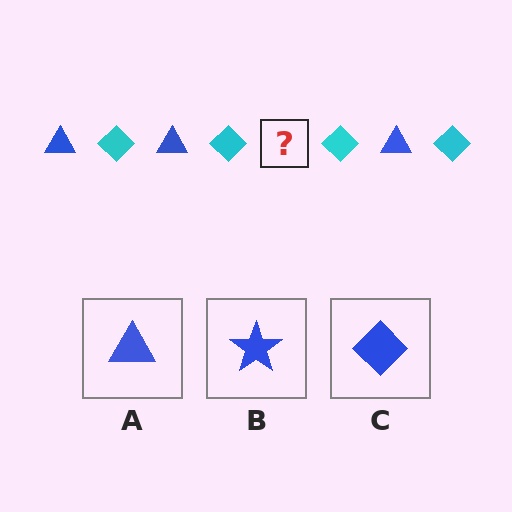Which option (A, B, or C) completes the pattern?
A.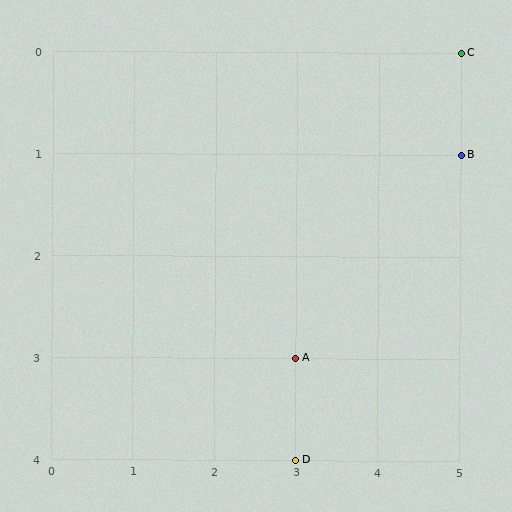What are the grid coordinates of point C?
Point C is at grid coordinates (5, 0).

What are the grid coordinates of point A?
Point A is at grid coordinates (3, 3).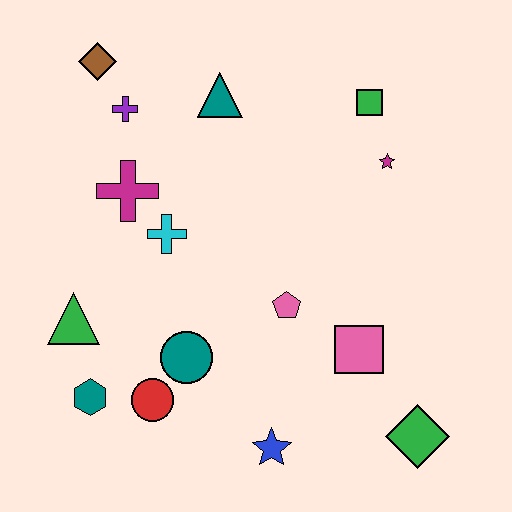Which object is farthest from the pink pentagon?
The brown diamond is farthest from the pink pentagon.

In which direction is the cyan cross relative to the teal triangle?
The cyan cross is below the teal triangle.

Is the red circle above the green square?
No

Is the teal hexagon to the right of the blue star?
No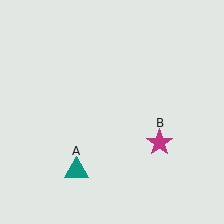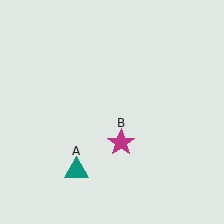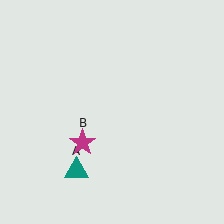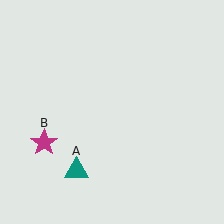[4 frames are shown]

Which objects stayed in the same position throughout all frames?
Teal triangle (object A) remained stationary.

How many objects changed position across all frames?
1 object changed position: magenta star (object B).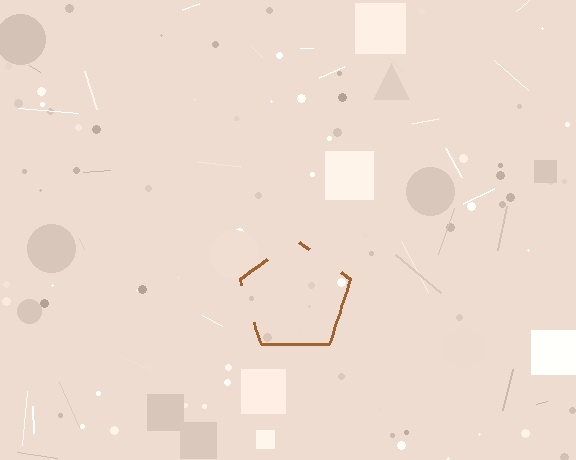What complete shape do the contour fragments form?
The contour fragments form a pentagon.